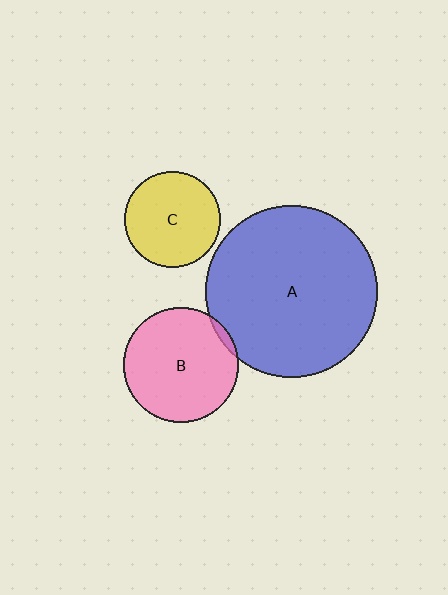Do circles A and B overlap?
Yes.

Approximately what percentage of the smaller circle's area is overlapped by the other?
Approximately 5%.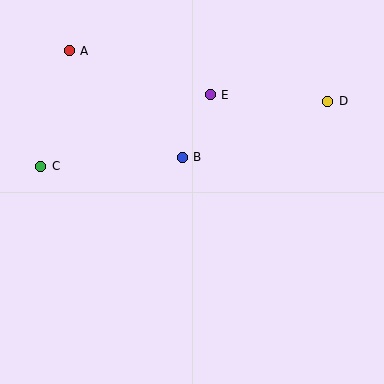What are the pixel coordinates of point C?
Point C is at (41, 166).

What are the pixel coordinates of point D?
Point D is at (328, 101).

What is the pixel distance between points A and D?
The distance between A and D is 263 pixels.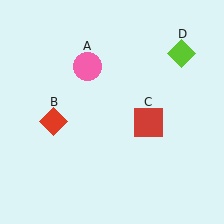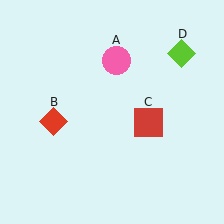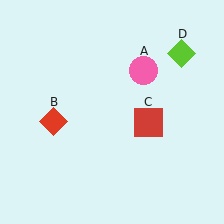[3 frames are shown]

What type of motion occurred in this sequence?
The pink circle (object A) rotated clockwise around the center of the scene.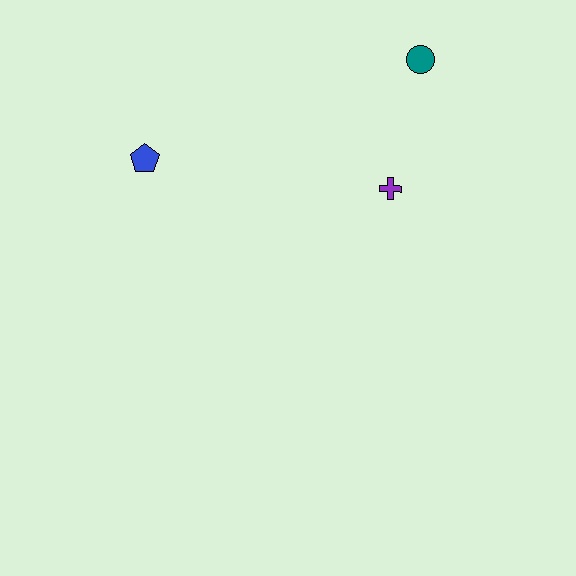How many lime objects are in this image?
There are no lime objects.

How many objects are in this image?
There are 3 objects.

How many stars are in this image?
There are no stars.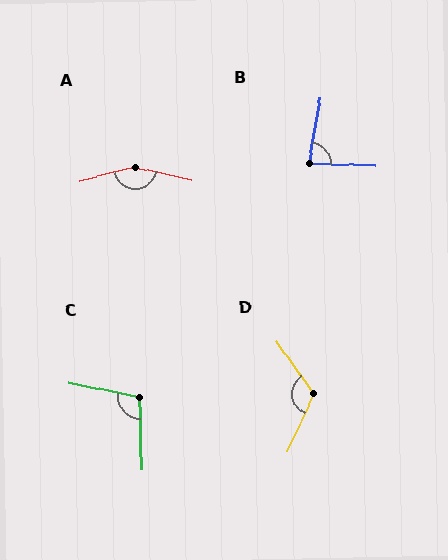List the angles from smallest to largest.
B (82°), C (103°), D (120°), A (153°).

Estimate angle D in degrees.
Approximately 120 degrees.